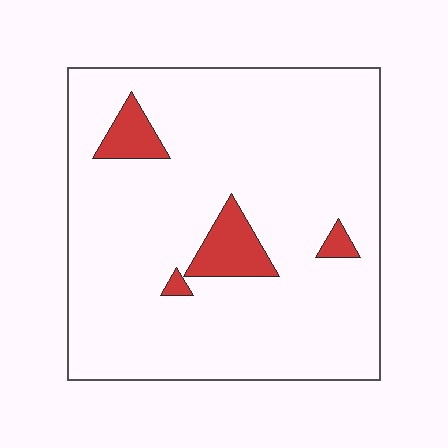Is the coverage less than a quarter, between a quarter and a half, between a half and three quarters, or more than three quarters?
Less than a quarter.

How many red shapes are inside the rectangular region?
4.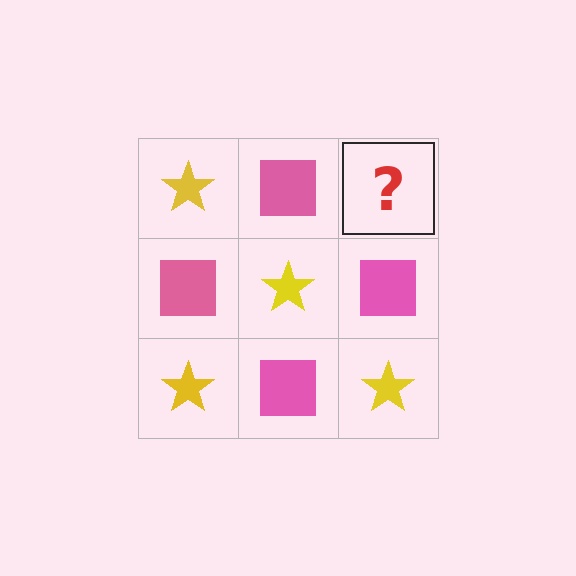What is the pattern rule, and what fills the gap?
The rule is that it alternates yellow star and pink square in a checkerboard pattern. The gap should be filled with a yellow star.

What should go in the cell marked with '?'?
The missing cell should contain a yellow star.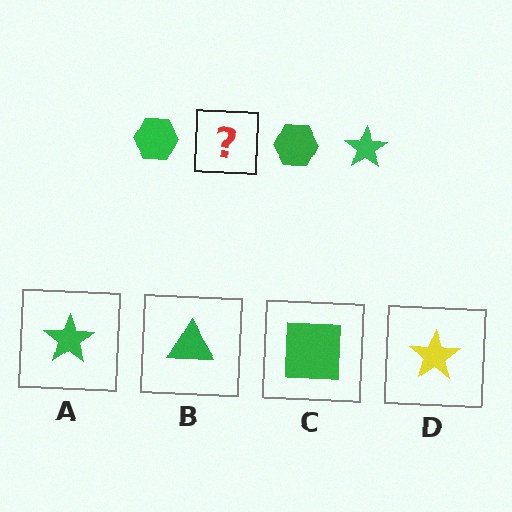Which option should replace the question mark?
Option A.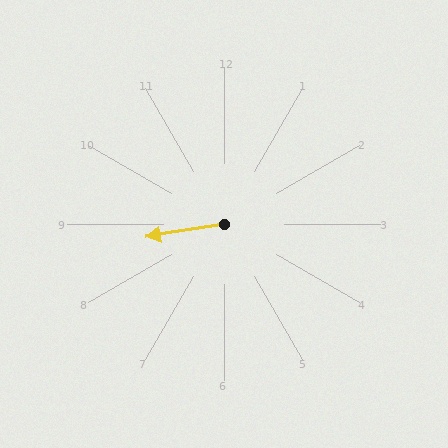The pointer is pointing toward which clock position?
Roughly 9 o'clock.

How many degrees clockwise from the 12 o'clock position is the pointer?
Approximately 261 degrees.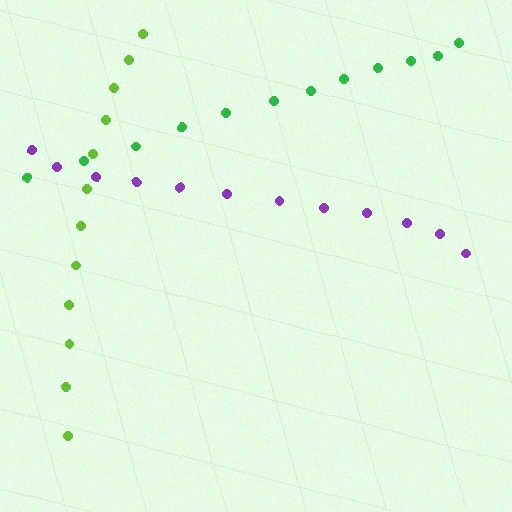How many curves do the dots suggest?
There are 3 distinct paths.